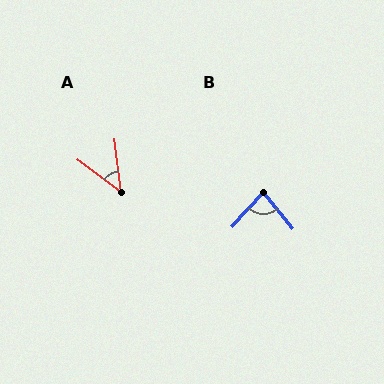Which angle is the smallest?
A, at approximately 47 degrees.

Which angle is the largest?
B, at approximately 82 degrees.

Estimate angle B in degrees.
Approximately 82 degrees.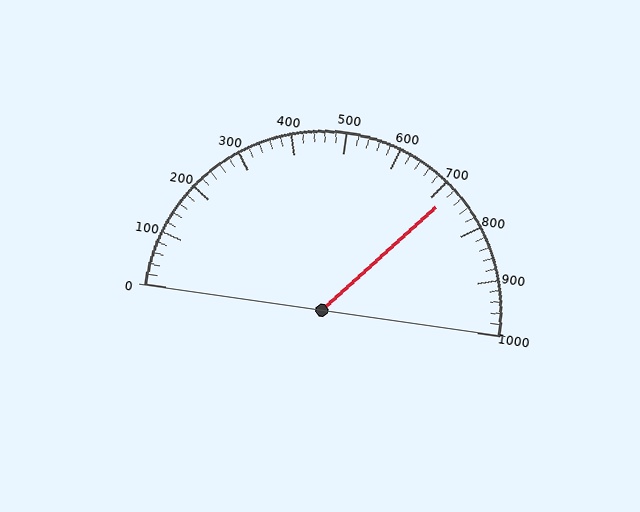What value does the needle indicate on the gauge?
The needle indicates approximately 720.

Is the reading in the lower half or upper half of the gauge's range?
The reading is in the upper half of the range (0 to 1000).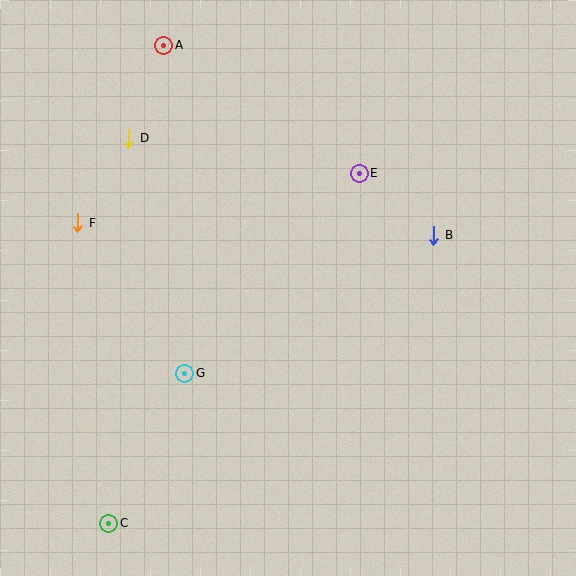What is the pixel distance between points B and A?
The distance between B and A is 330 pixels.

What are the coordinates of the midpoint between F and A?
The midpoint between F and A is at (121, 134).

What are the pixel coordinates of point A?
Point A is at (164, 45).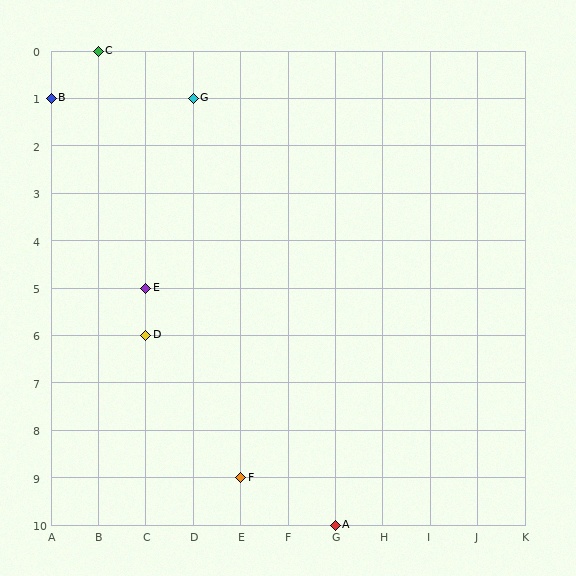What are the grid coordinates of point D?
Point D is at grid coordinates (C, 6).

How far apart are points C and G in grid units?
Points C and G are 2 columns and 1 row apart (about 2.2 grid units diagonally).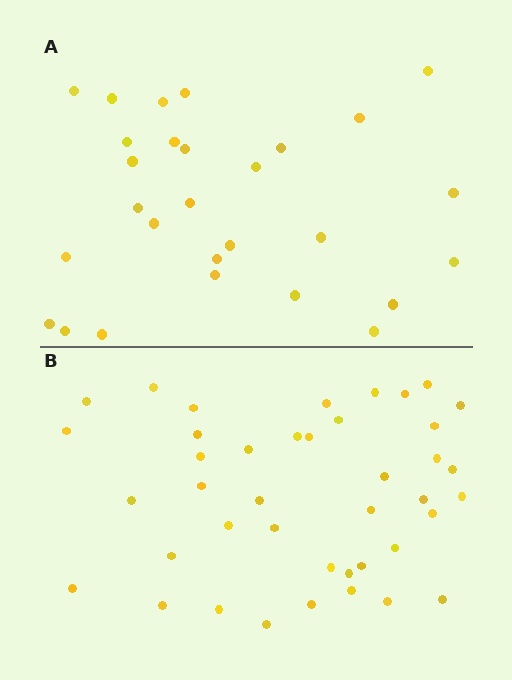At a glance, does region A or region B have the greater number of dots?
Region B (the bottom region) has more dots.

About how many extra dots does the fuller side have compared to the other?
Region B has approximately 15 more dots than region A.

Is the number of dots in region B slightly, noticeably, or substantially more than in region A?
Region B has substantially more. The ratio is roughly 1.5 to 1.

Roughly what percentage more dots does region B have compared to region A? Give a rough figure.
About 45% more.